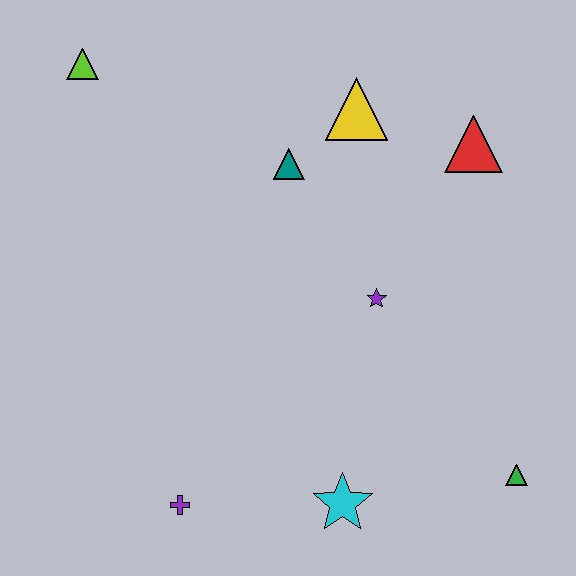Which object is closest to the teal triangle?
The yellow triangle is closest to the teal triangle.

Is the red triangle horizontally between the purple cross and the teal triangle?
No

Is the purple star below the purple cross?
No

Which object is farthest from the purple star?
The lime triangle is farthest from the purple star.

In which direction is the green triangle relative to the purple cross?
The green triangle is to the right of the purple cross.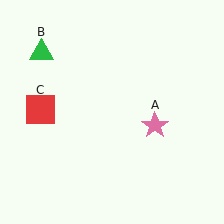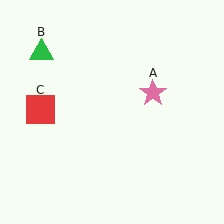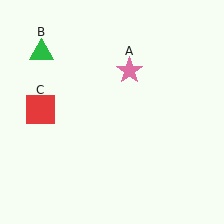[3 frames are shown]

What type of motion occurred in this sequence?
The pink star (object A) rotated counterclockwise around the center of the scene.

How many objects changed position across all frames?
1 object changed position: pink star (object A).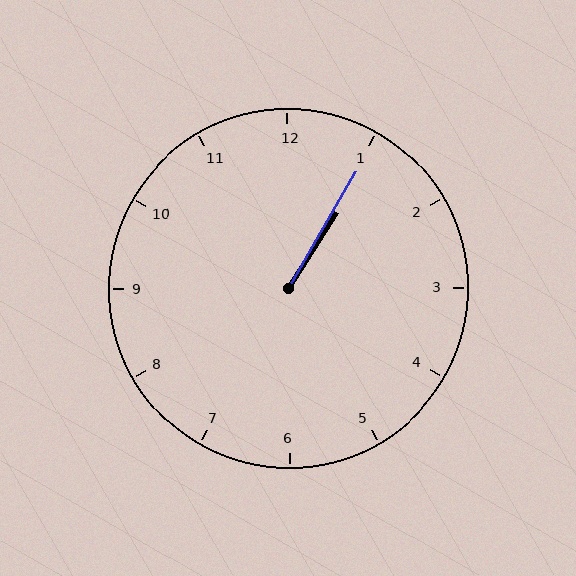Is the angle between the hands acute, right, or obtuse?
It is acute.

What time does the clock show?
1:05.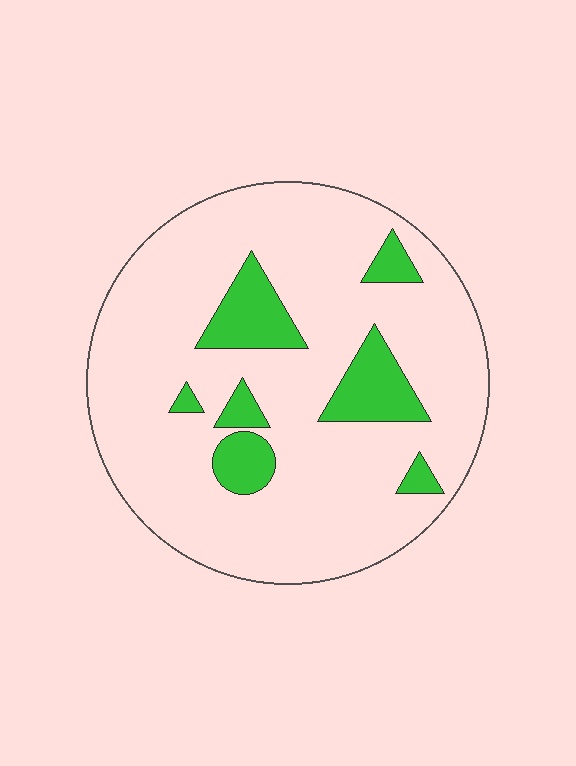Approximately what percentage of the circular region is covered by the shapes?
Approximately 15%.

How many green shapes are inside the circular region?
7.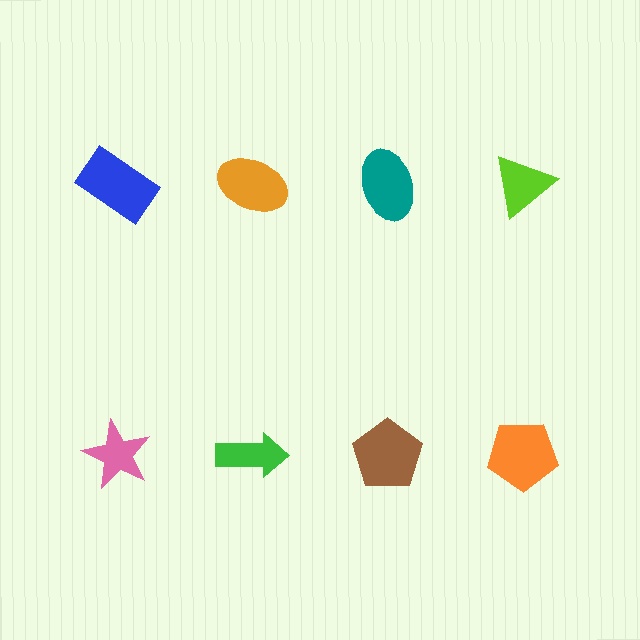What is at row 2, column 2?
A green arrow.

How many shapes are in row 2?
4 shapes.